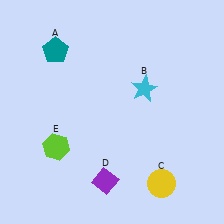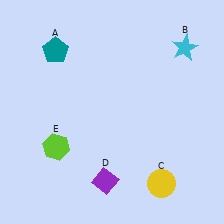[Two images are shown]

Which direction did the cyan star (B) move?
The cyan star (B) moved up.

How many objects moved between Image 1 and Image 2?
1 object moved between the two images.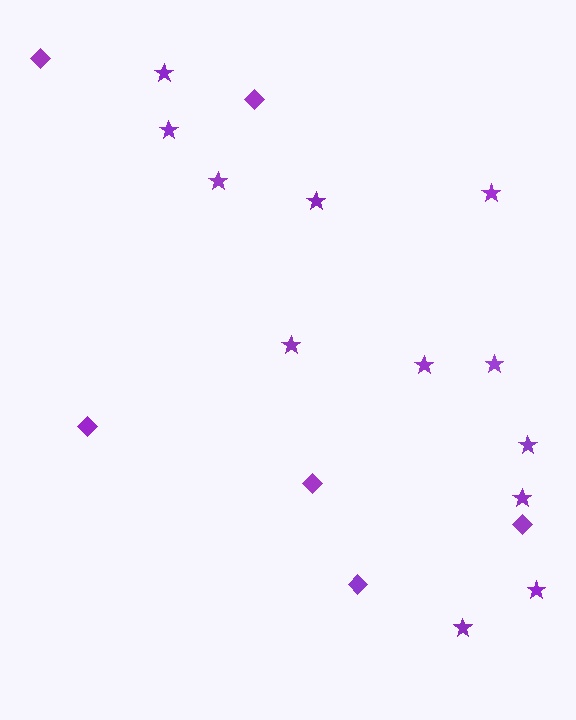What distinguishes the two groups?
There are 2 groups: one group of diamonds (6) and one group of stars (12).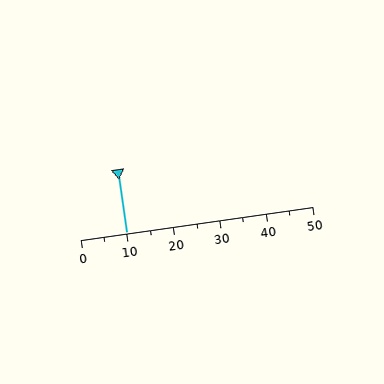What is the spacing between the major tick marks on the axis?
The major ticks are spaced 10 apart.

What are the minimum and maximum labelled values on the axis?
The axis runs from 0 to 50.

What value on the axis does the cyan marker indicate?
The marker indicates approximately 10.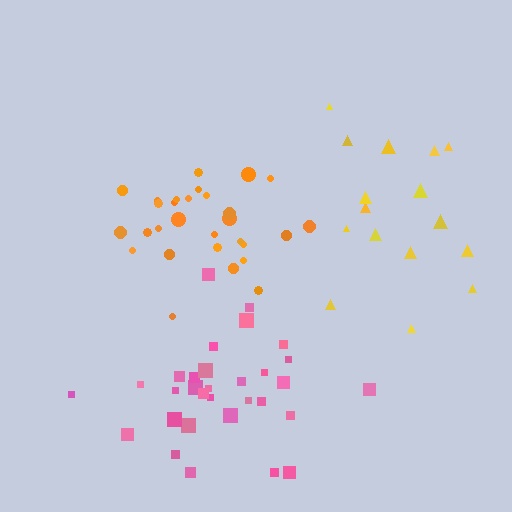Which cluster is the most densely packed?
Orange.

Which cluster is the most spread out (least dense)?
Yellow.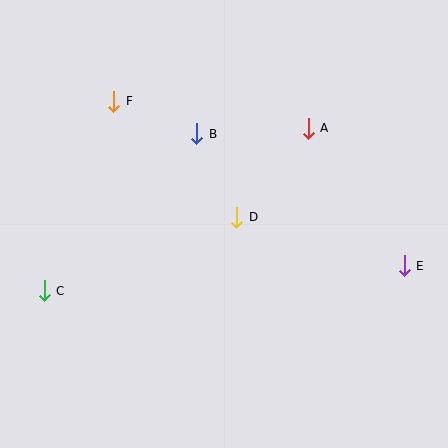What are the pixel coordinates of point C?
Point C is at (44, 291).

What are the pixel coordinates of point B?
Point B is at (197, 134).